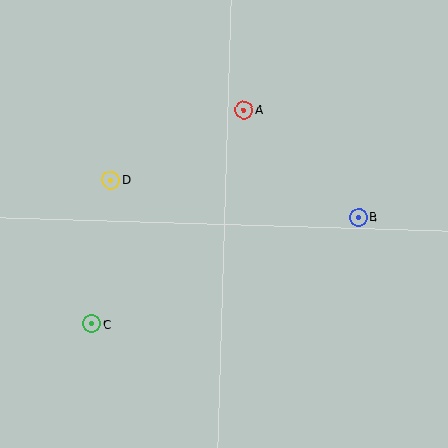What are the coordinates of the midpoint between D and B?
The midpoint between D and B is at (235, 199).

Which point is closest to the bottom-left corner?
Point C is closest to the bottom-left corner.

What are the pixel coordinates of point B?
Point B is at (358, 217).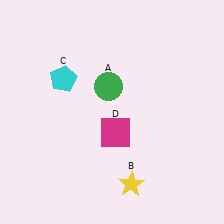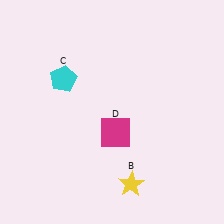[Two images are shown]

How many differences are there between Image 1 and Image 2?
There is 1 difference between the two images.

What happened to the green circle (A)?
The green circle (A) was removed in Image 2. It was in the top-left area of Image 1.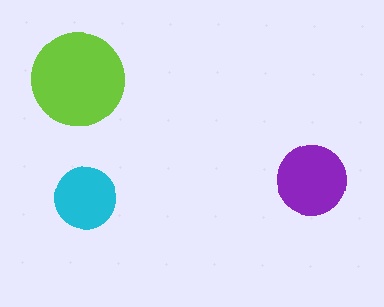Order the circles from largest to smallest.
the lime one, the purple one, the cyan one.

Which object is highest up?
The lime circle is topmost.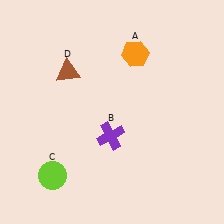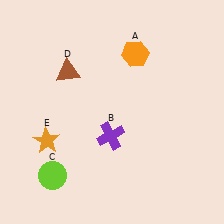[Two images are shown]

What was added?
An orange star (E) was added in Image 2.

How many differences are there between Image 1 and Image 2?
There is 1 difference between the two images.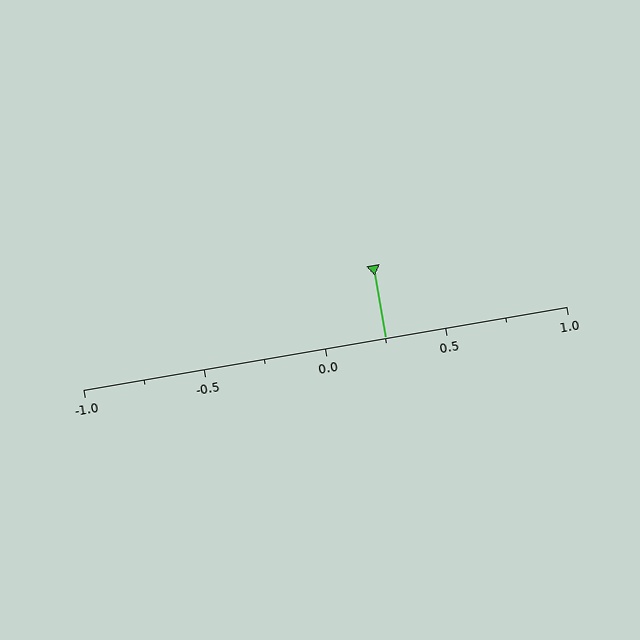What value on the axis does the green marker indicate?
The marker indicates approximately 0.25.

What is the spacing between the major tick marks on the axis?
The major ticks are spaced 0.5 apart.